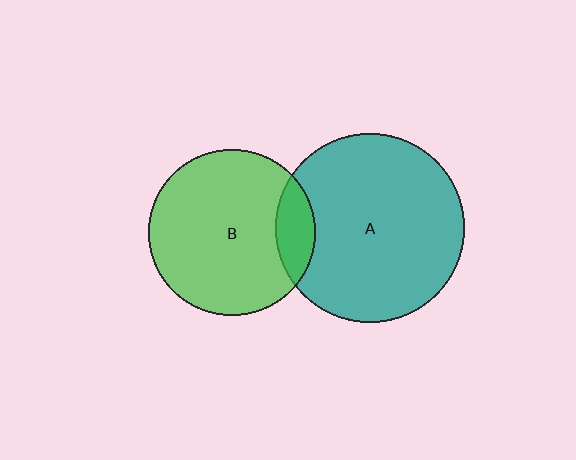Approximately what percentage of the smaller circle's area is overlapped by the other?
Approximately 15%.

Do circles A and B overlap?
Yes.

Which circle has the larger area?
Circle A (teal).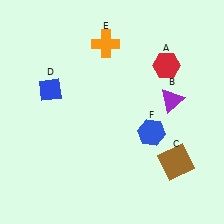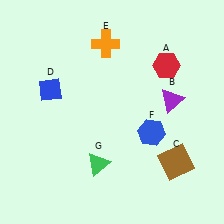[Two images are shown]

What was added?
A green triangle (G) was added in Image 2.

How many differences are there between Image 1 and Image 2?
There is 1 difference between the two images.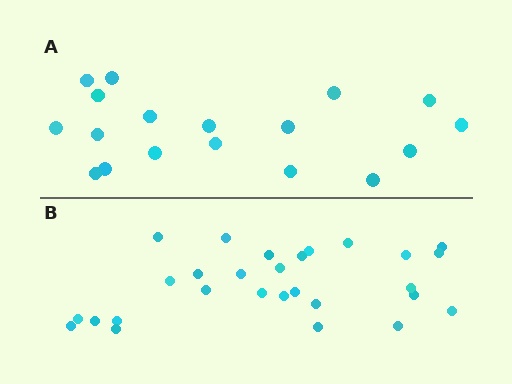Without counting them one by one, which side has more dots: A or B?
Region B (the bottom region) has more dots.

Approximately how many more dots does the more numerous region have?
Region B has roughly 10 or so more dots than region A.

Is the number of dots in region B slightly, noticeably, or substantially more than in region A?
Region B has substantially more. The ratio is roughly 1.6 to 1.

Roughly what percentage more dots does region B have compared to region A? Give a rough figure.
About 55% more.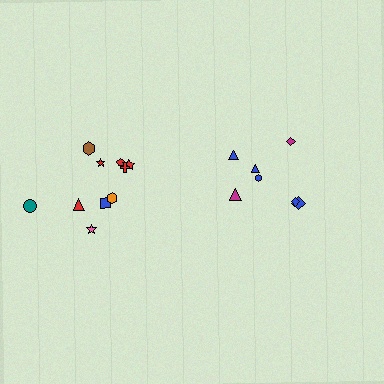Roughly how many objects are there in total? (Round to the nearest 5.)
Roughly 15 objects in total.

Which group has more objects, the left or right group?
The left group.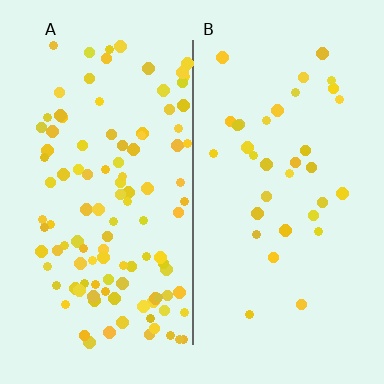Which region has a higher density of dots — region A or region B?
A (the left).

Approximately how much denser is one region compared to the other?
Approximately 3.2× — region A over region B.